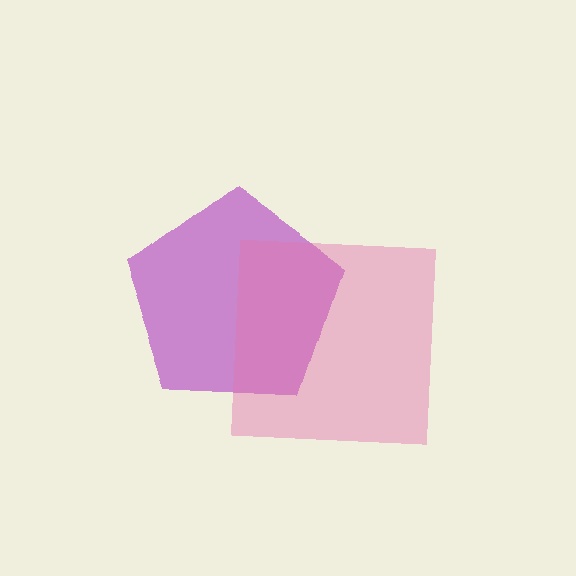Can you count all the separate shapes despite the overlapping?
Yes, there are 2 separate shapes.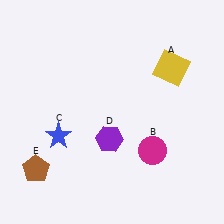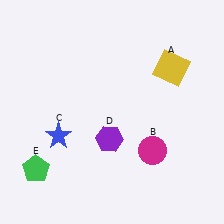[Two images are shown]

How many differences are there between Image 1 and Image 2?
There is 1 difference between the two images.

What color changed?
The pentagon (E) changed from brown in Image 1 to green in Image 2.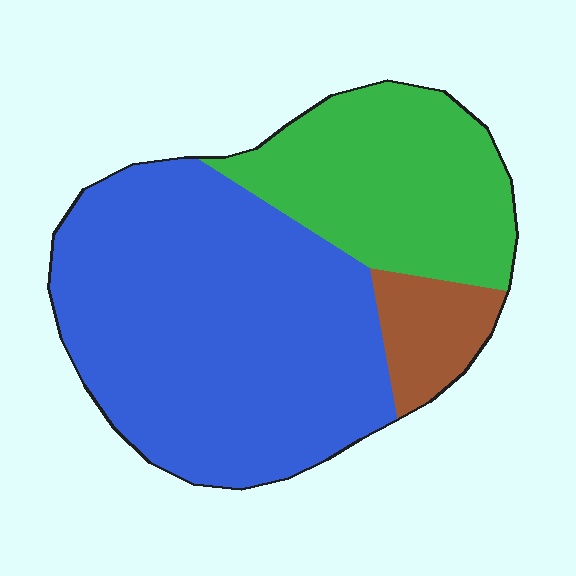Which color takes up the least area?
Brown, at roughly 10%.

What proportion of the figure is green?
Green takes up between a quarter and a half of the figure.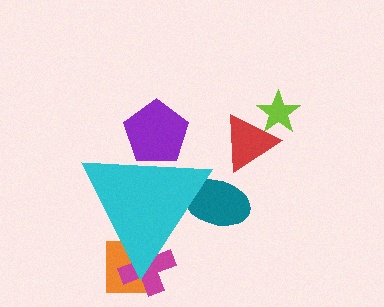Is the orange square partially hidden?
Yes, the orange square is partially hidden behind the cyan triangle.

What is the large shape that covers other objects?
A cyan triangle.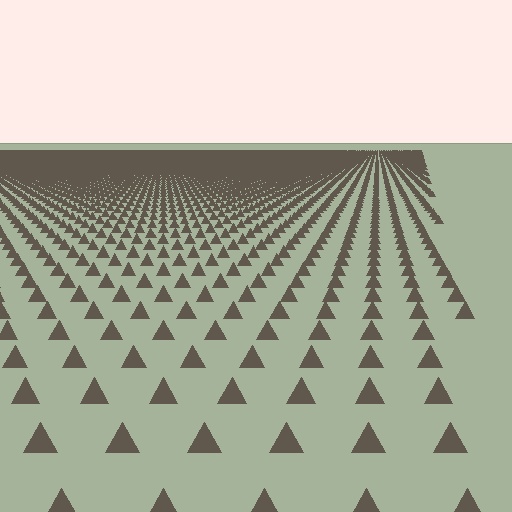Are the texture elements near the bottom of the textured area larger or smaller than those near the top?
Larger. Near the bottom, elements are closer to the viewer and appear at a bigger on-screen size.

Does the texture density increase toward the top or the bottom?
Density increases toward the top.